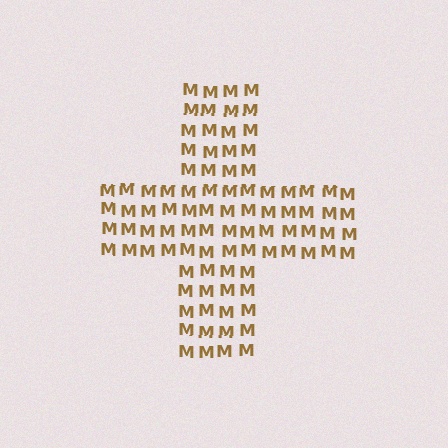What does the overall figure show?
The overall figure shows a cross.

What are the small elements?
The small elements are letter M's.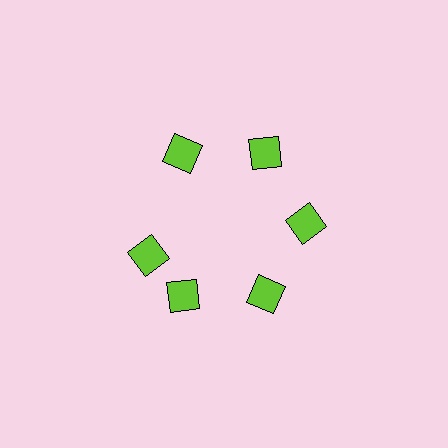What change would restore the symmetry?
The symmetry would be restored by rotating it back into even spacing with its neighbors so that all 6 diamonds sit at equal angles and equal distance from the center.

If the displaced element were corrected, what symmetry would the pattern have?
It would have 6-fold rotational symmetry — the pattern would map onto itself every 60 degrees.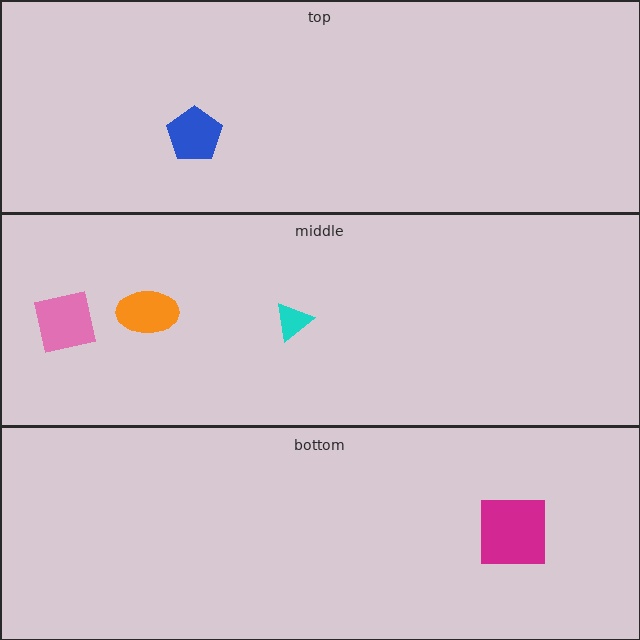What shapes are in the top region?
The blue pentagon.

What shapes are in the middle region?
The pink square, the cyan triangle, the orange ellipse.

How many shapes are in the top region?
1.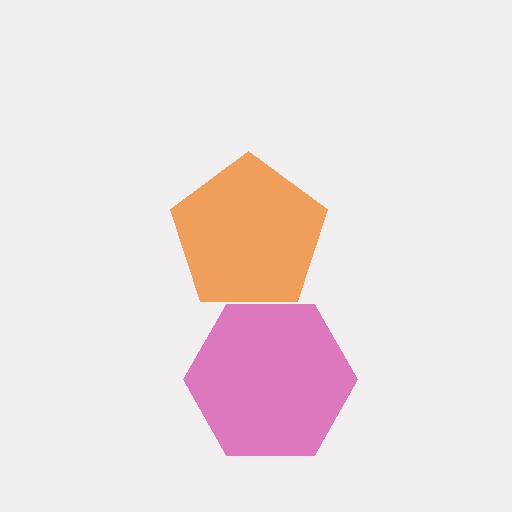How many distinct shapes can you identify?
There are 2 distinct shapes: a magenta hexagon, an orange pentagon.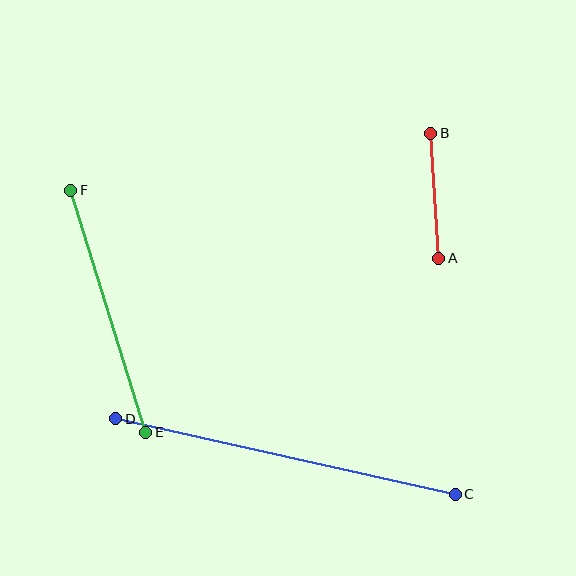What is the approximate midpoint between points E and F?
The midpoint is at approximately (108, 311) pixels.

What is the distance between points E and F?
The distance is approximately 253 pixels.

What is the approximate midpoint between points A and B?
The midpoint is at approximately (435, 196) pixels.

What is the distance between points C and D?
The distance is approximately 348 pixels.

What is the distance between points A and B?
The distance is approximately 125 pixels.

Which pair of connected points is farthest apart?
Points C and D are farthest apart.